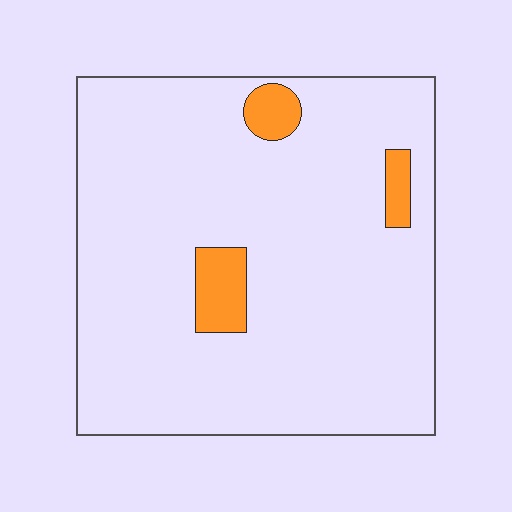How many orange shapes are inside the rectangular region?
3.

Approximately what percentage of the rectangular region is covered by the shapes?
Approximately 5%.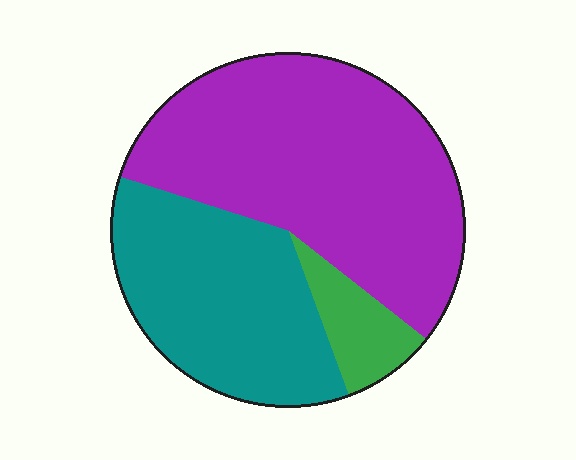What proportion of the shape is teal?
Teal takes up between a third and a half of the shape.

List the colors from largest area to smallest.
From largest to smallest: purple, teal, green.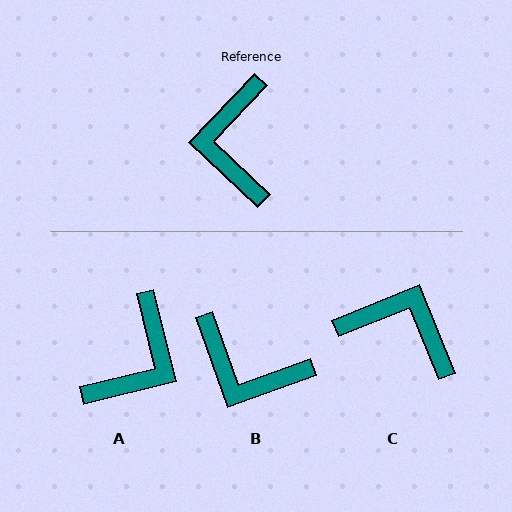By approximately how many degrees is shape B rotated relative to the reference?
Approximately 63 degrees counter-clockwise.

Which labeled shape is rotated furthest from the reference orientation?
A, about 147 degrees away.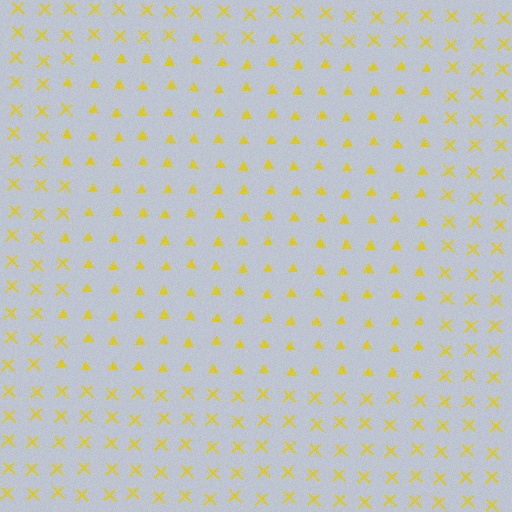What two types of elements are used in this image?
The image uses triangles inside the rectangle region and X marks outside it.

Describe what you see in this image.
The image is filled with small yellow elements arranged in a uniform grid. A rectangle-shaped region contains triangles, while the surrounding area contains X marks. The boundary is defined purely by the change in element shape.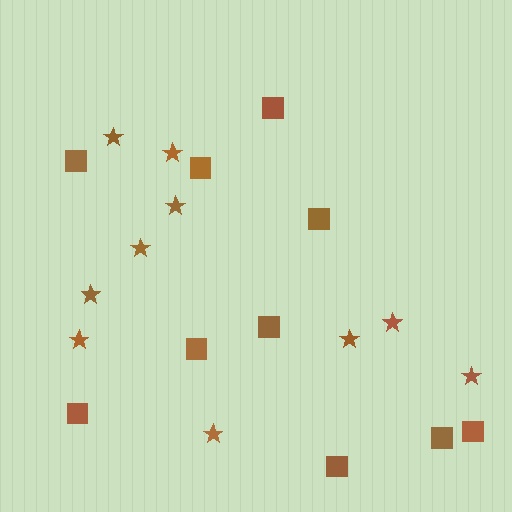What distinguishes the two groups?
There are 2 groups: one group of stars (10) and one group of squares (10).